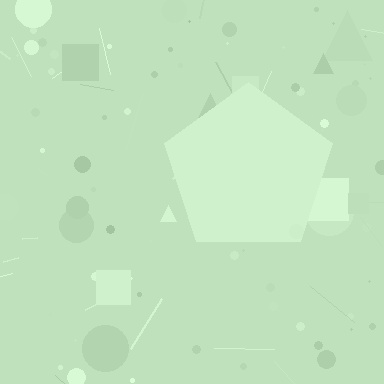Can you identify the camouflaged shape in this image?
The camouflaged shape is a pentagon.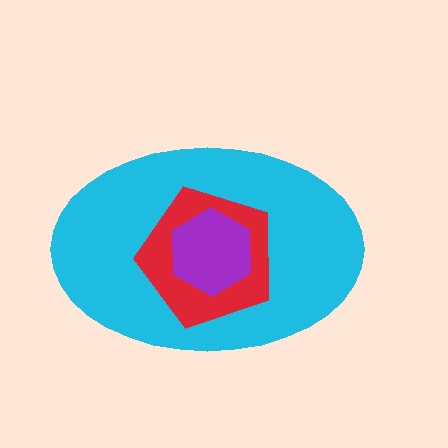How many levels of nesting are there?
3.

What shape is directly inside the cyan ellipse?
The red pentagon.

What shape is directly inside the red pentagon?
The purple hexagon.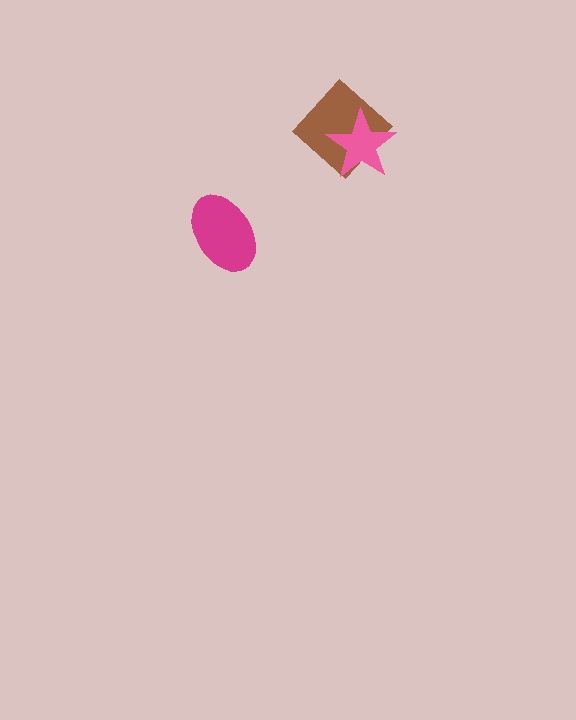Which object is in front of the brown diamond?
The pink star is in front of the brown diamond.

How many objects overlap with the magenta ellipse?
0 objects overlap with the magenta ellipse.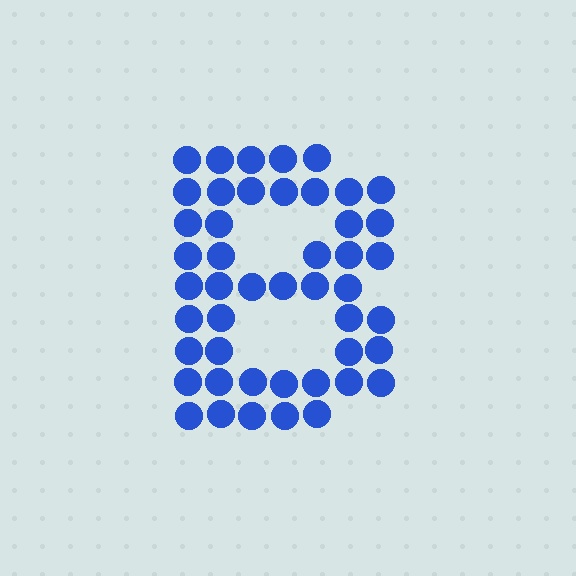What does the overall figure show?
The overall figure shows the letter B.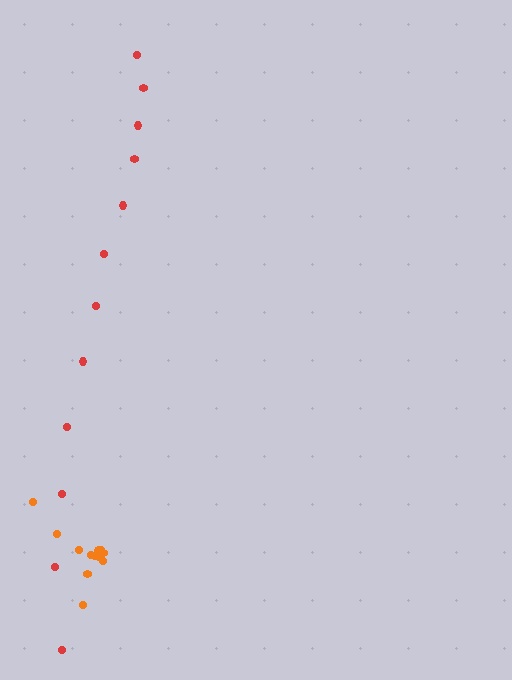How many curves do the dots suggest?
There are 2 distinct paths.